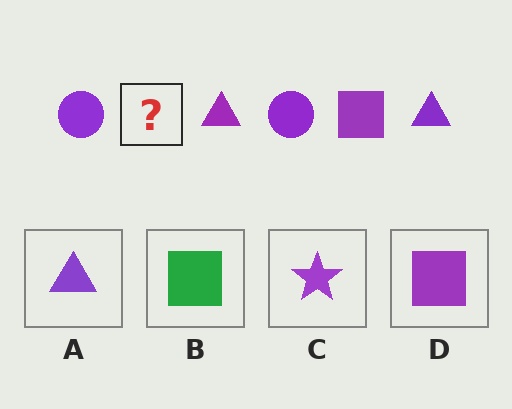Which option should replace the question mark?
Option D.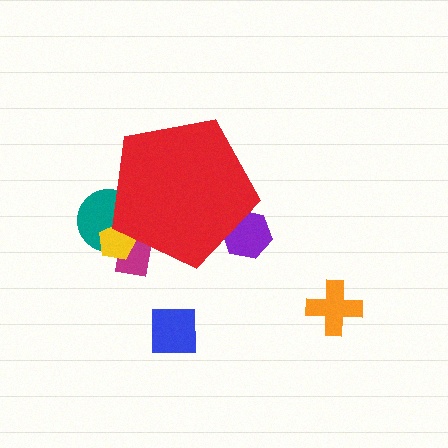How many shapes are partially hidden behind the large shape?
4 shapes are partially hidden.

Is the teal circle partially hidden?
Yes, the teal circle is partially hidden behind the red pentagon.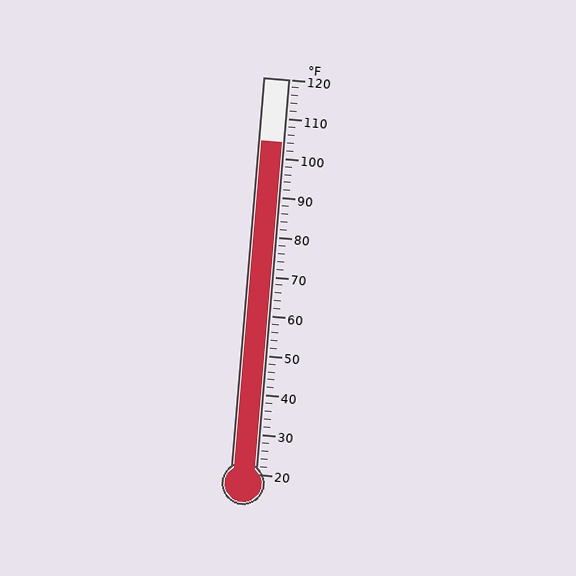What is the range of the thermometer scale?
The thermometer scale ranges from 20°F to 120°F.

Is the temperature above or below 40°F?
The temperature is above 40°F.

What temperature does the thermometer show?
The thermometer shows approximately 104°F.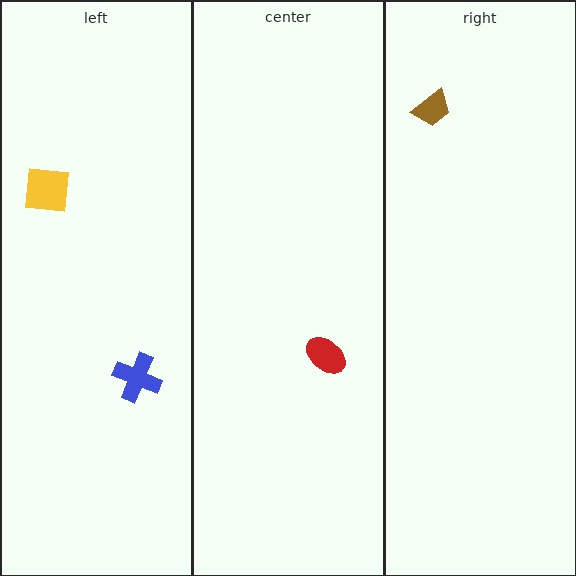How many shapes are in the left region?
2.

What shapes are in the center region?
The red ellipse.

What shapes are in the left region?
The blue cross, the yellow square.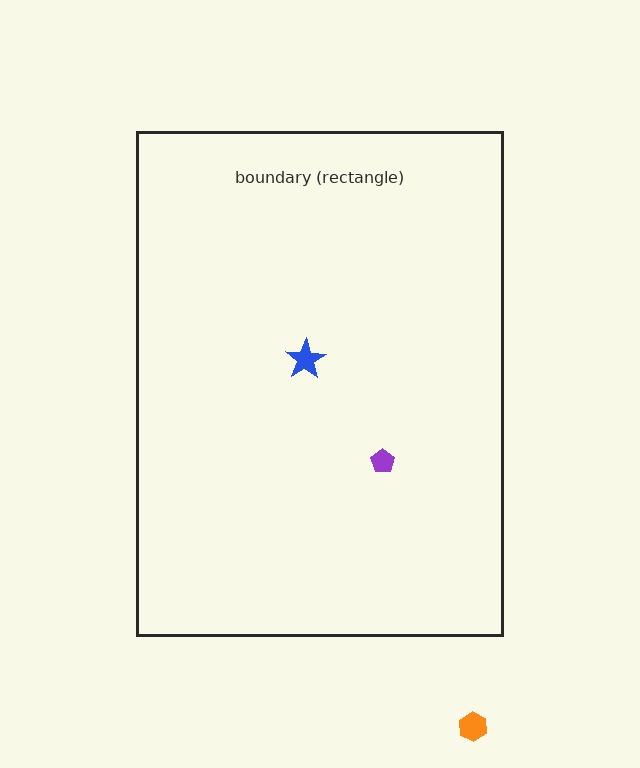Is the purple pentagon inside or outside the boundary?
Inside.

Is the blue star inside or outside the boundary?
Inside.